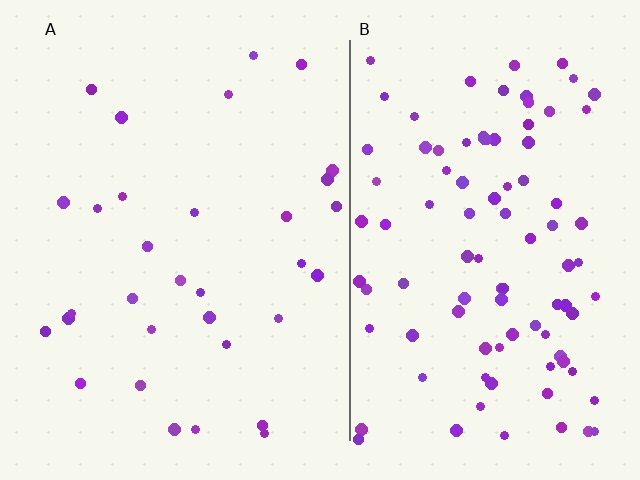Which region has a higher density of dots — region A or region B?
B (the right).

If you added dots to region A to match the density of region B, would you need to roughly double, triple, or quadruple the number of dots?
Approximately triple.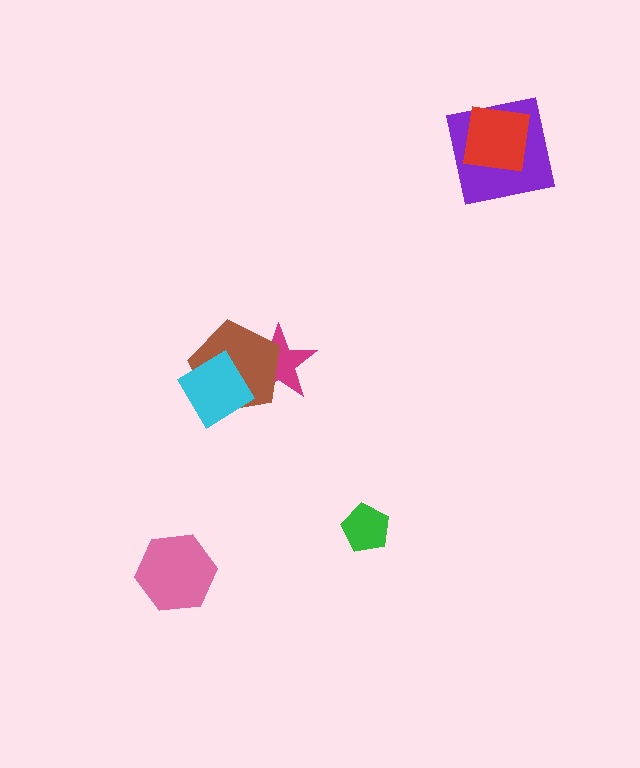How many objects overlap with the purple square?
1 object overlaps with the purple square.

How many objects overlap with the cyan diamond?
2 objects overlap with the cyan diamond.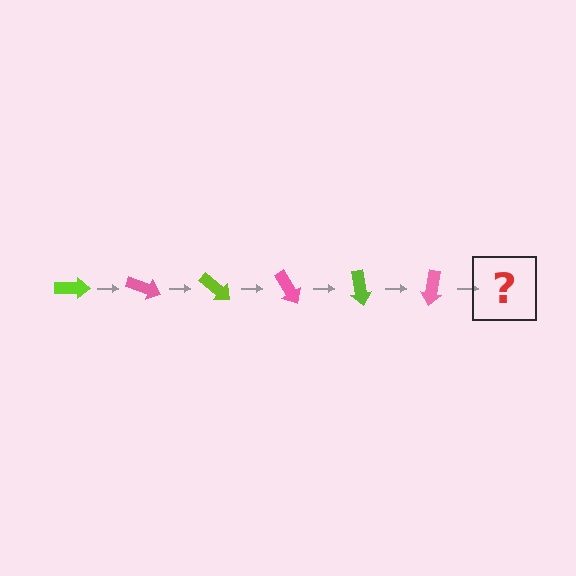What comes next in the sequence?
The next element should be a lime arrow, rotated 120 degrees from the start.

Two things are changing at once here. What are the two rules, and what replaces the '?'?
The two rules are that it rotates 20 degrees each step and the color cycles through lime and pink. The '?' should be a lime arrow, rotated 120 degrees from the start.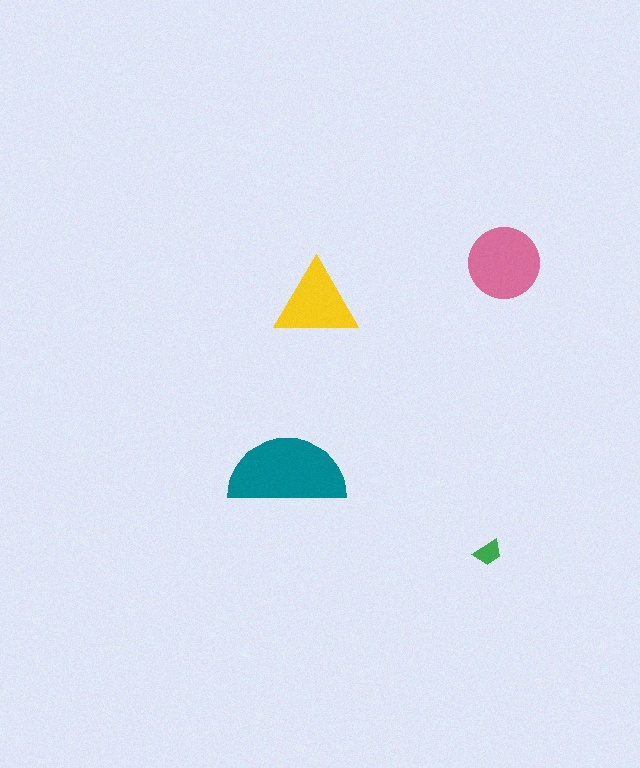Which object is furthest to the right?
The pink circle is rightmost.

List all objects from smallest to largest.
The green trapezoid, the yellow triangle, the pink circle, the teal semicircle.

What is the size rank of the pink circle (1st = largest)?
2nd.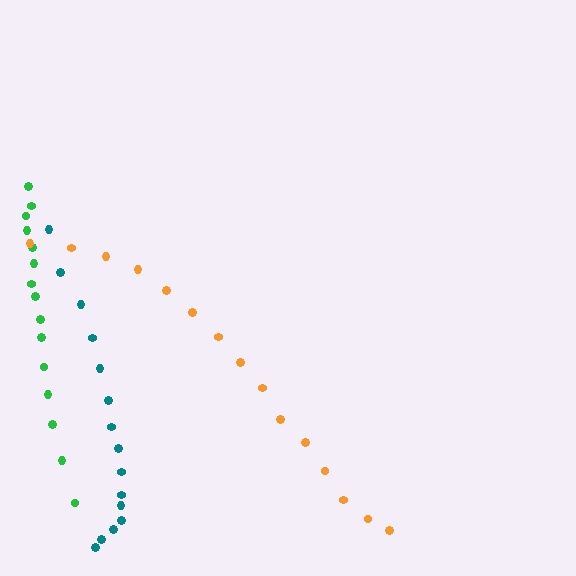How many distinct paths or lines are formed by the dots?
There are 3 distinct paths.